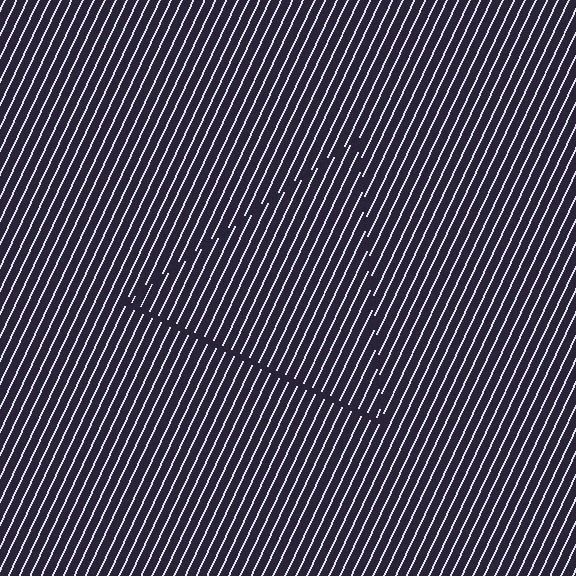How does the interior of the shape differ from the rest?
The interior of the shape contains the same grating, shifted by half a period — the contour is defined by the phase discontinuity where line-ends from the inner and outer gratings abut.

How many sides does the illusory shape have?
3 sides — the line-ends trace a triangle.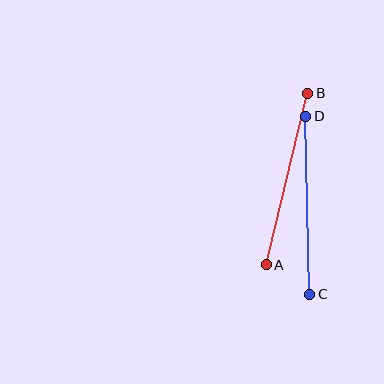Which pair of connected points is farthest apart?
Points C and D are farthest apart.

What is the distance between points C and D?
The distance is approximately 178 pixels.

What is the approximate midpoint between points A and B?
The midpoint is at approximately (287, 179) pixels.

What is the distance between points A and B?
The distance is approximately 176 pixels.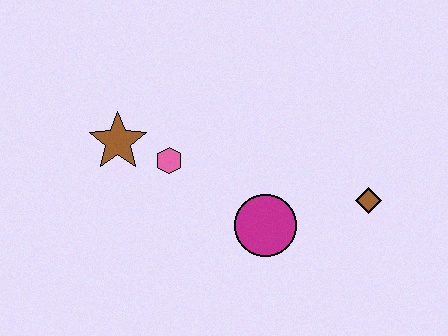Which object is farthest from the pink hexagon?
The brown diamond is farthest from the pink hexagon.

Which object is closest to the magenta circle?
The brown diamond is closest to the magenta circle.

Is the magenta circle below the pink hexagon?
Yes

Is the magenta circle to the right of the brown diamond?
No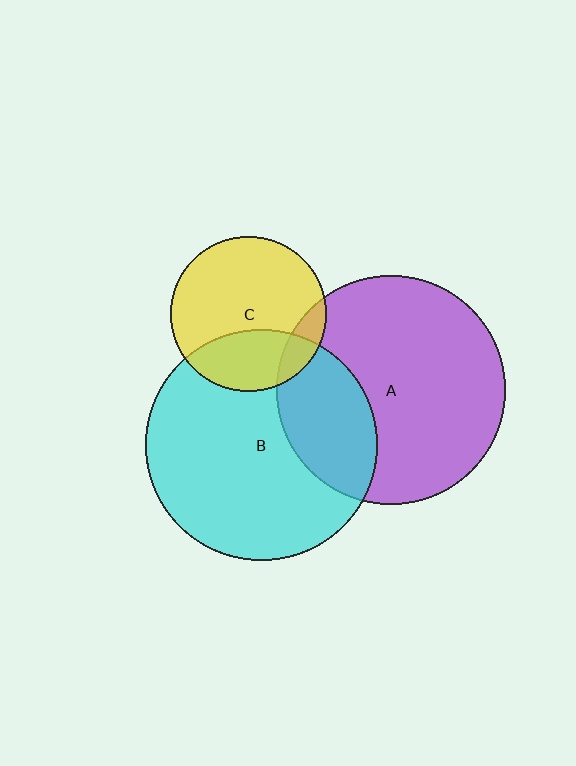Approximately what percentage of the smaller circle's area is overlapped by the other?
Approximately 30%.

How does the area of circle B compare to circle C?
Approximately 2.2 times.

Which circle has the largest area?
Circle B (cyan).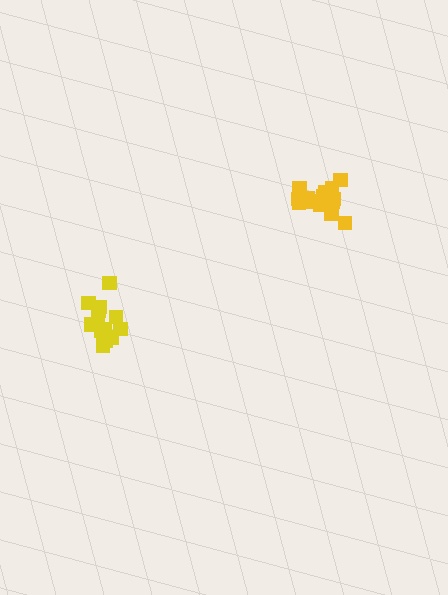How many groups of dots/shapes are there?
There are 2 groups.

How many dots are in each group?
Group 1: 16 dots, Group 2: 14 dots (30 total).